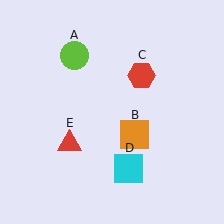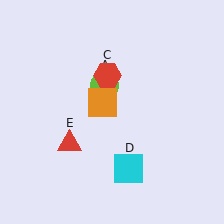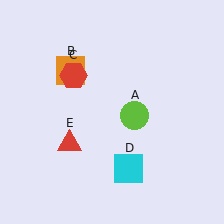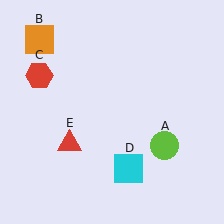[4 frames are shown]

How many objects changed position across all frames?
3 objects changed position: lime circle (object A), orange square (object B), red hexagon (object C).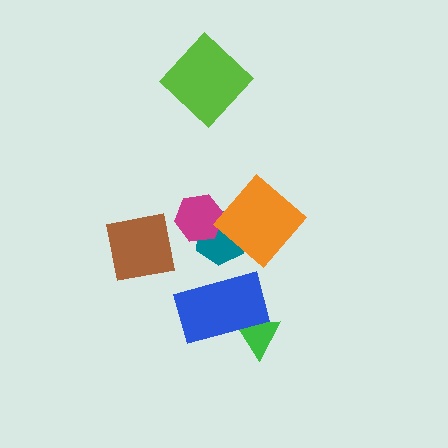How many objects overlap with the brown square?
0 objects overlap with the brown square.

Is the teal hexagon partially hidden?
Yes, it is partially covered by another shape.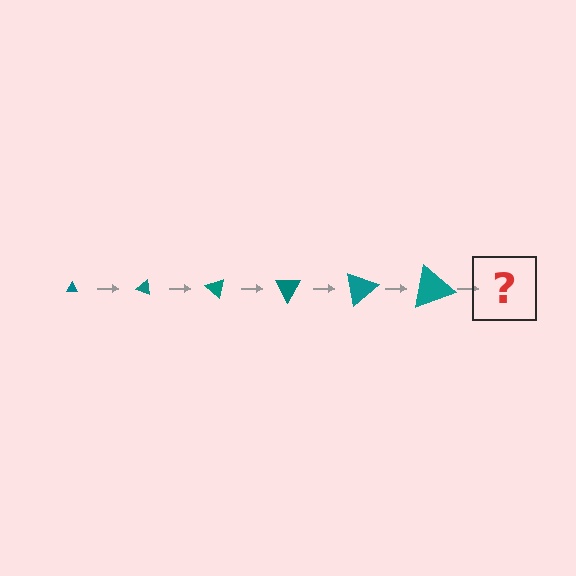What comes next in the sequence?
The next element should be a triangle, larger than the previous one and rotated 120 degrees from the start.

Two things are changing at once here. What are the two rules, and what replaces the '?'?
The two rules are that the triangle grows larger each step and it rotates 20 degrees each step. The '?' should be a triangle, larger than the previous one and rotated 120 degrees from the start.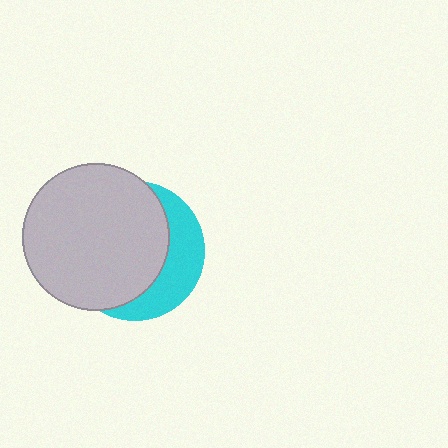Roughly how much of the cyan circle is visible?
A small part of it is visible (roughly 33%).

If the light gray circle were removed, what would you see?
You would see the complete cyan circle.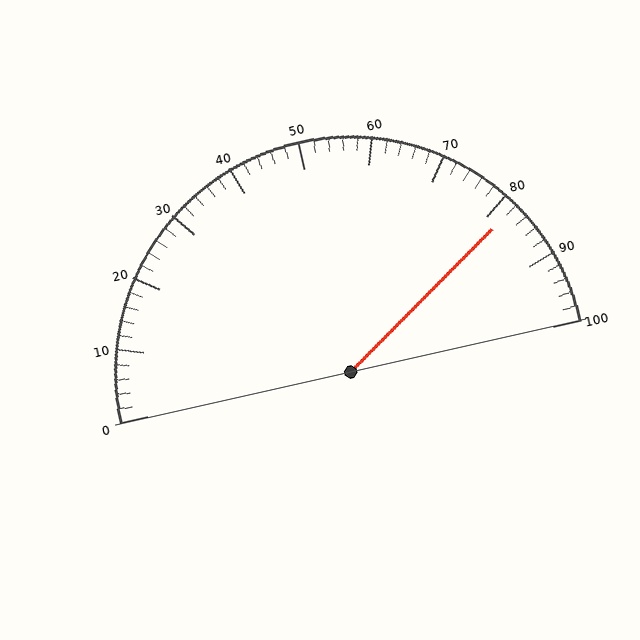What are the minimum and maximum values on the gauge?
The gauge ranges from 0 to 100.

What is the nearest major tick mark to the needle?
The nearest major tick mark is 80.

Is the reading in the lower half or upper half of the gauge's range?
The reading is in the upper half of the range (0 to 100).